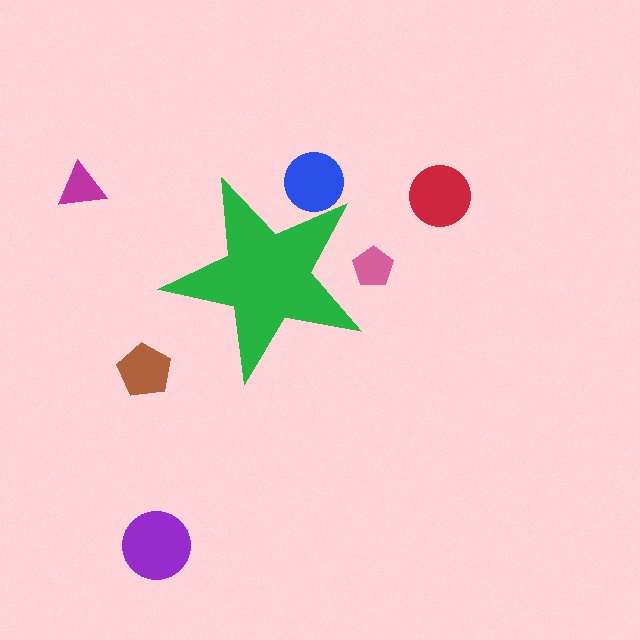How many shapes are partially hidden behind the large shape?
2 shapes are partially hidden.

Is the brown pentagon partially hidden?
No, the brown pentagon is fully visible.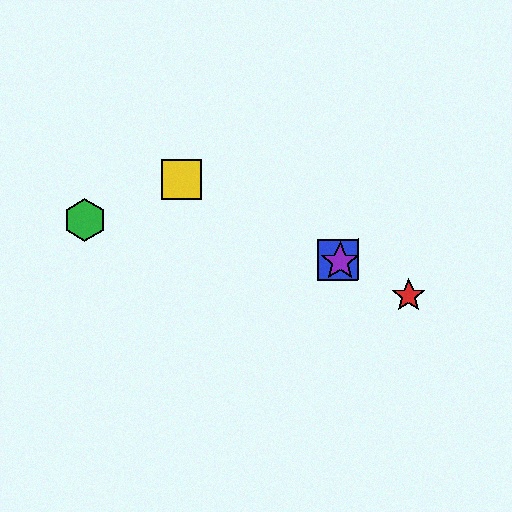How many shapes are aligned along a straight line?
4 shapes (the red star, the blue square, the yellow square, the purple star) are aligned along a straight line.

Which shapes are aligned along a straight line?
The red star, the blue square, the yellow square, the purple star are aligned along a straight line.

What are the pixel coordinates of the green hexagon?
The green hexagon is at (85, 220).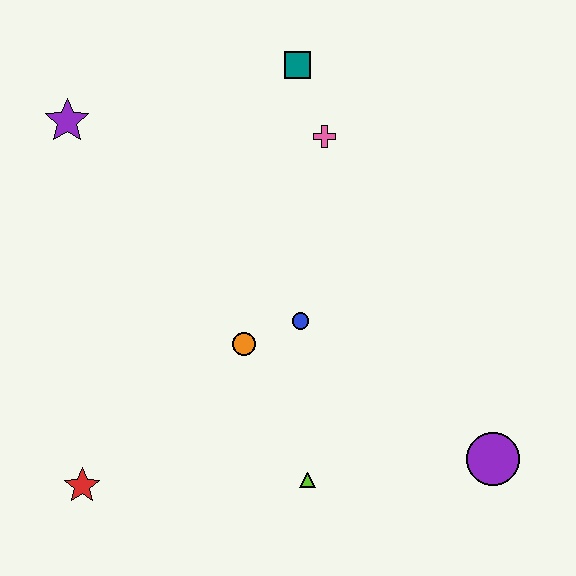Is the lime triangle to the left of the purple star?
No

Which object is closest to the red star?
The orange circle is closest to the red star.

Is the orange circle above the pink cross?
No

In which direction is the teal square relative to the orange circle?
The teal square is above the orange circle.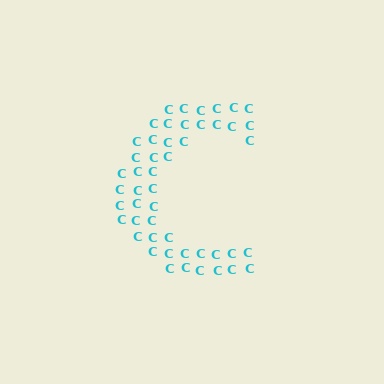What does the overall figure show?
The overall figure shows the letter C.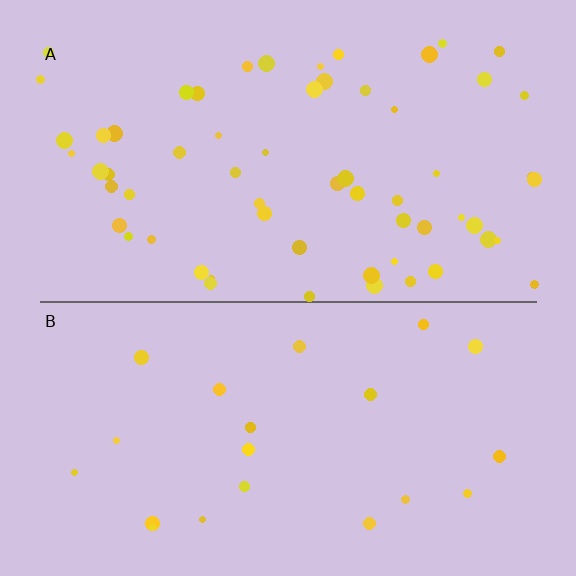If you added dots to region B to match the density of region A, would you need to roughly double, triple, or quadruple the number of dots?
Approximately triple.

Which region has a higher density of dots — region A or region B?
A (the top).